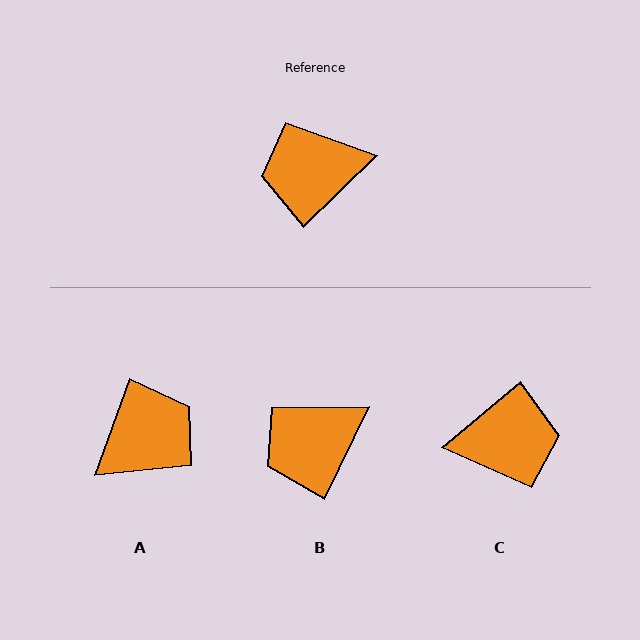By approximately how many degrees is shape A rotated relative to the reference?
Approximately 154 degrees clockwise.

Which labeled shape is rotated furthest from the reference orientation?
C, about 176 degrees away.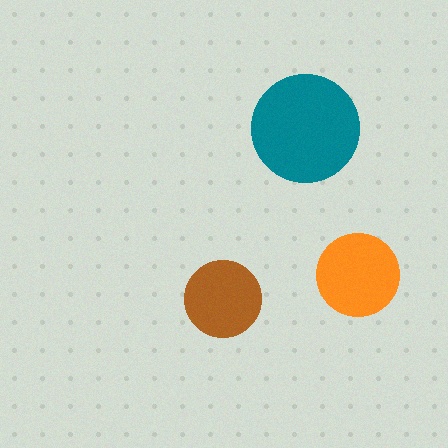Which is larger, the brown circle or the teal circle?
The teal one.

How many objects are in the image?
There are 3 objects in the image.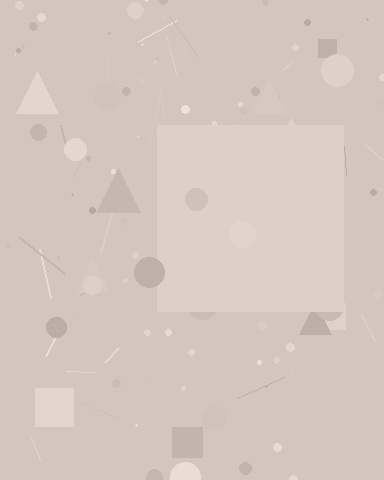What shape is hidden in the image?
A square is hidden in the image.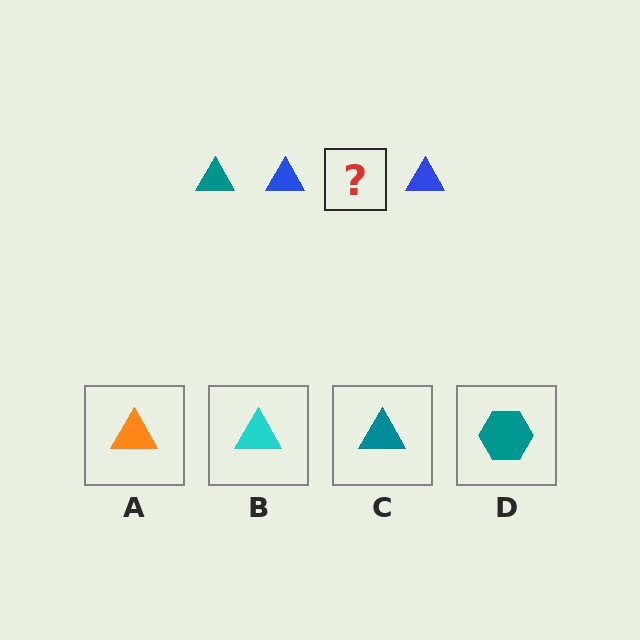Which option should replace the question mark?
Option C.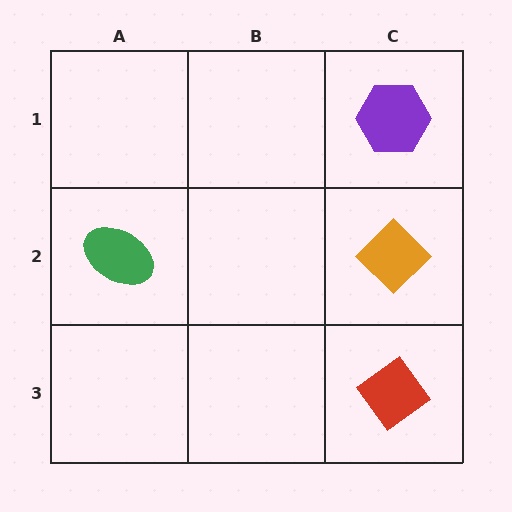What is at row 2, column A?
A green ellipse.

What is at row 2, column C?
An orange diamond.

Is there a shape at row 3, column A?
No, that cell is empty.